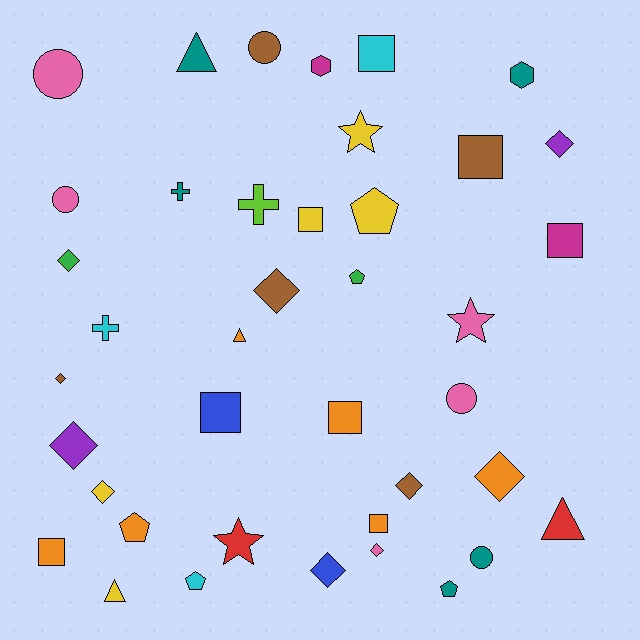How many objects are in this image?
There are 40 objects.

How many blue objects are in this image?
There are 2 blue objects.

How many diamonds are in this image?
There are 10 diamonds.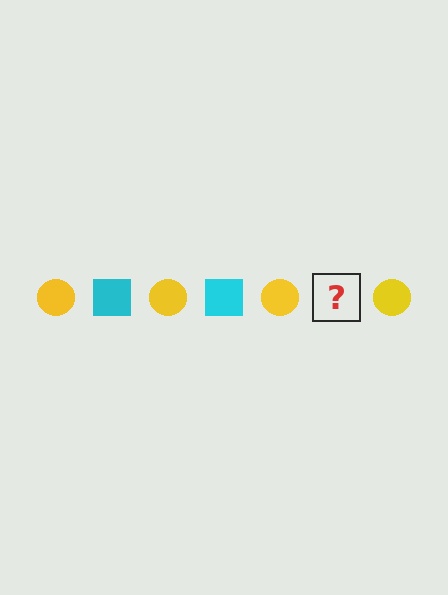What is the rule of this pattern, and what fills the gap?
The rule is that the pattern alternates between yellow circle and cyan square. The gap should be filled with a cyan square.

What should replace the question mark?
The question mark should be replaced with a cyan square.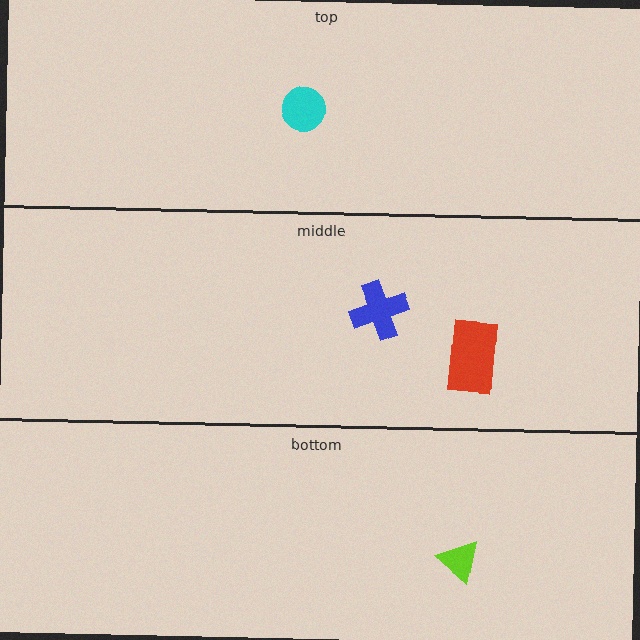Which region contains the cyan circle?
The top region.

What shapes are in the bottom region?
The lime triangle.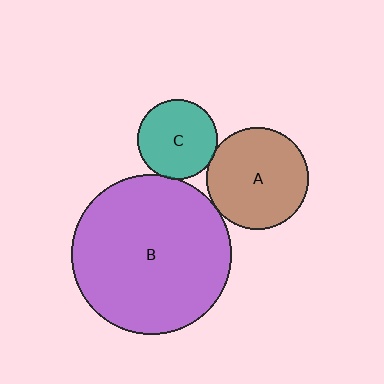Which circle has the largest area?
Circle B (purple).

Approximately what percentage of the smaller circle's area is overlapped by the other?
Approximately 5%.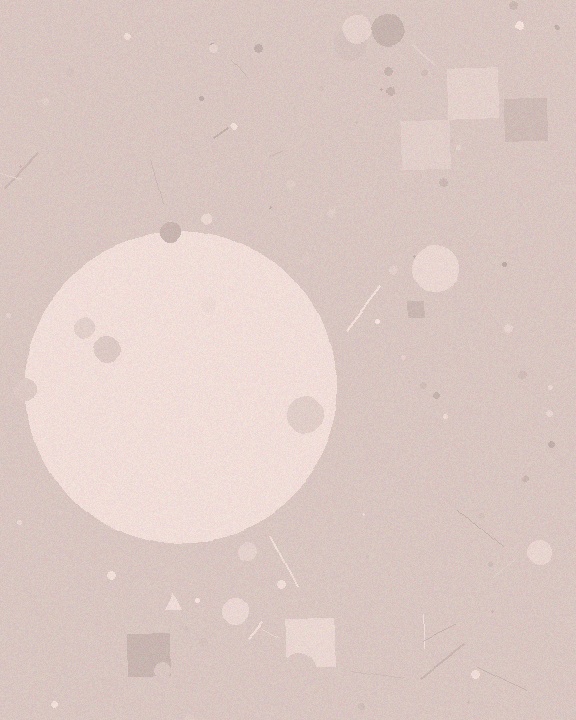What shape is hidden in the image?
A circle is hidden in the image.